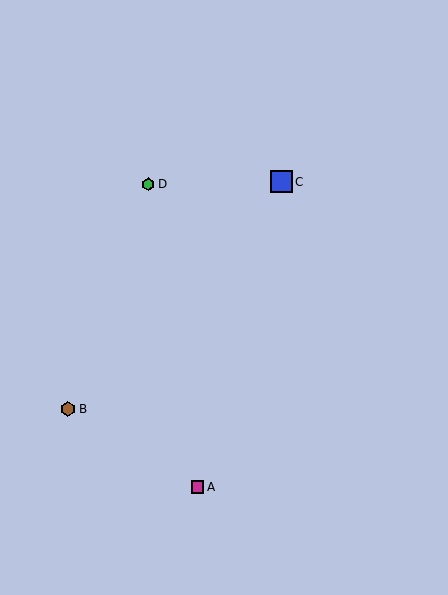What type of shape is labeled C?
Shape C is a blue square.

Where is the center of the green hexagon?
The center of the green hexagon is at (148, 184).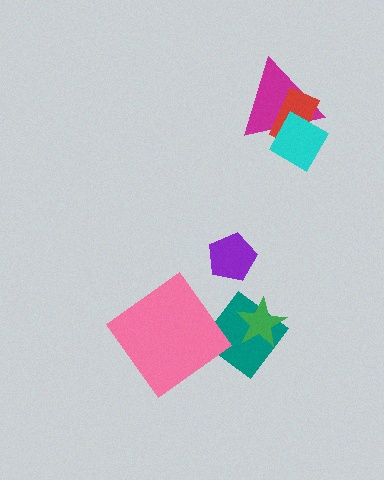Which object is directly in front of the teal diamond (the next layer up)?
The green star is directly in front of the teal diamond.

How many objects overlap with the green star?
1 object overlaps with the green star.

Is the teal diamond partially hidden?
Yes, it is partially covered by another shape.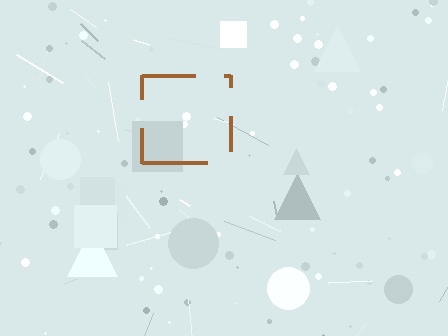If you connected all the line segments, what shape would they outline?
They would outline a square.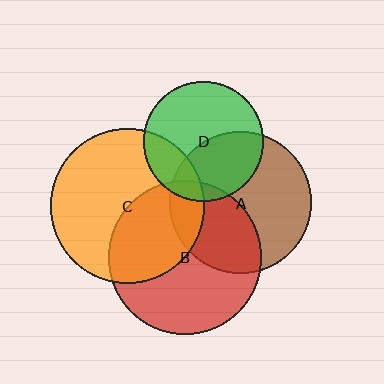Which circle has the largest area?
Circle C (orange).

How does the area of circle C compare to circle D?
Approximately 1.7 times.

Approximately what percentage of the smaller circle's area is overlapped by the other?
Approximately 40%.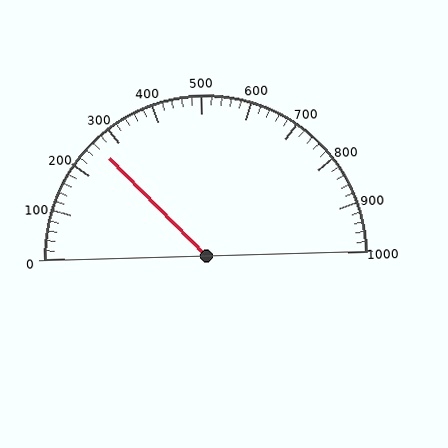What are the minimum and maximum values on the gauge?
The gauge ranges from 0 to 1000.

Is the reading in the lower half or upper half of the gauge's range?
The reading is in the lower half of the range (0 to 1000).